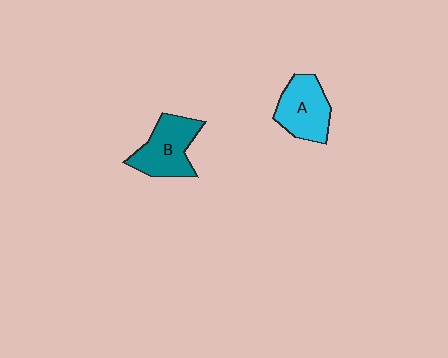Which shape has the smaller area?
Shape A (cyan).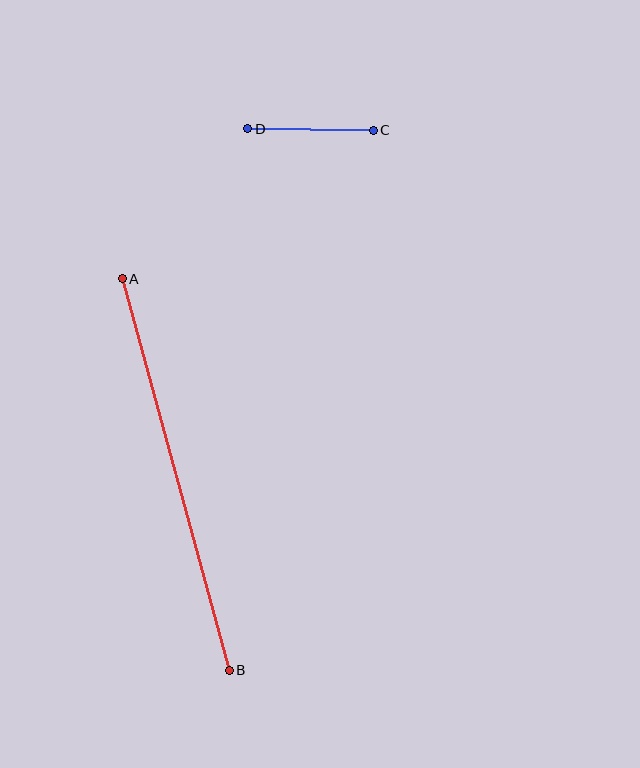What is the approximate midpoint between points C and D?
The midpoint is at approximately (311, 130) pixels.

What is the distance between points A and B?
The distance is approximately 406 pixels.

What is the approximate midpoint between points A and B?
The midpoint is at approximately (176, 474) pixels.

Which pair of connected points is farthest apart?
Points A and B are farthest apart.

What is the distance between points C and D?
The distance is approximately 125 pixels.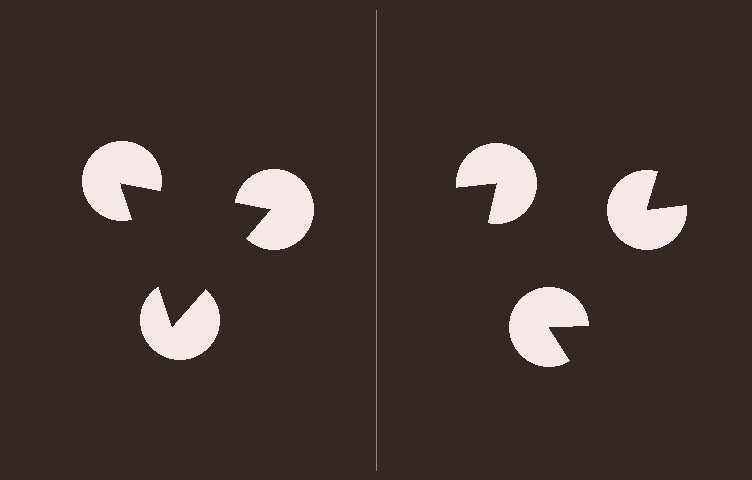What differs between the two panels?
The pac-man discs are positioned identically on both sides; only the wedge orientations differ. On the left they align to a triangle; on the right they are misaligned.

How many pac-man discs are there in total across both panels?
6 — 3 on each side.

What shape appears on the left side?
An illusory triangle.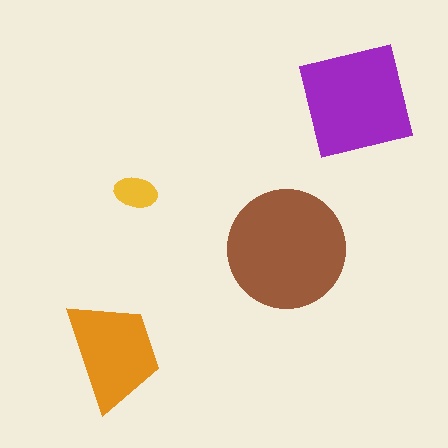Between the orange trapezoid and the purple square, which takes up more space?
The purple square.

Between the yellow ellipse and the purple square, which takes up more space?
The purple square.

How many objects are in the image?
There are 4 objects in the image.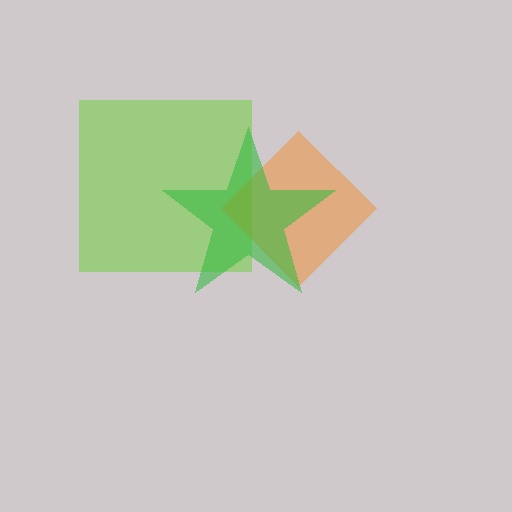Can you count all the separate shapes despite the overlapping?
Yes, there are 3 separate shapes.